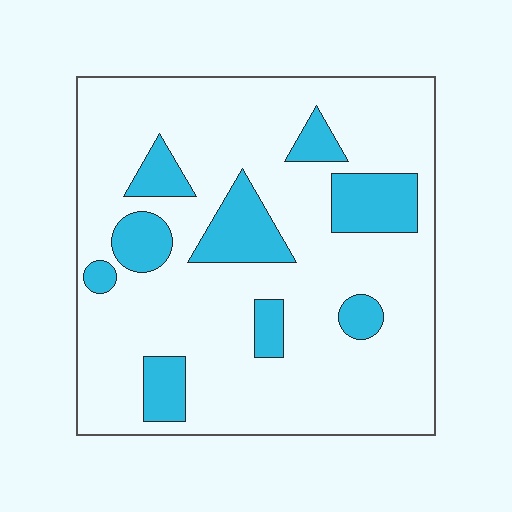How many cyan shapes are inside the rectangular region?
9.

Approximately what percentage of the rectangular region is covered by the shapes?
Approximately 20%.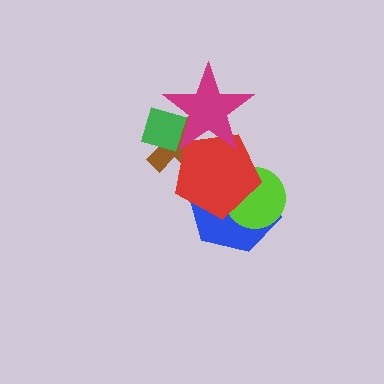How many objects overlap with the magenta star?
3 objects overlap with the magenta star.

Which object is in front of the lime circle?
The red pentagon is in front of the lime circle.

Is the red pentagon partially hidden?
Yes, it is partially covered by another shape.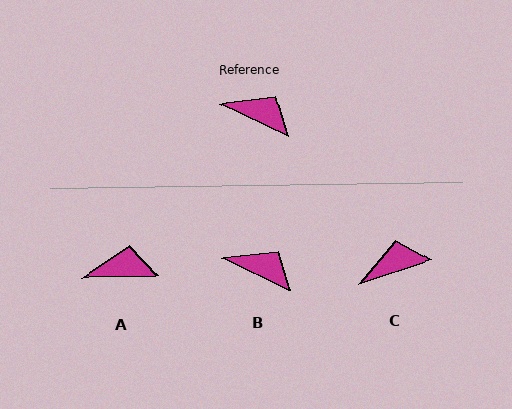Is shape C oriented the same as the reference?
No, it is off by about 44 degrees.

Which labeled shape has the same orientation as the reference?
B.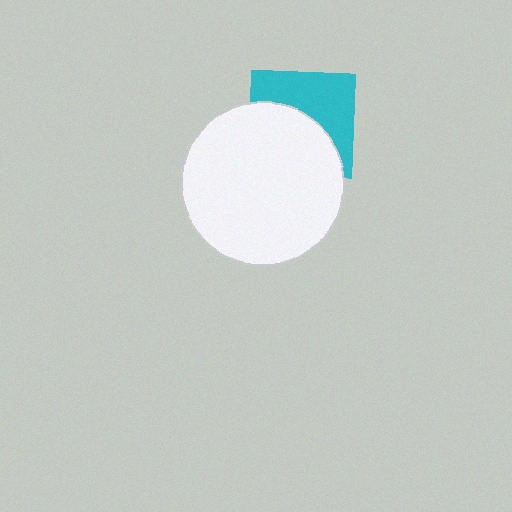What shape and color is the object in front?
The object in front is a white circle.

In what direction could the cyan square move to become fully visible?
The cyan square could move up. That would shift it out from behind the white circle entirely.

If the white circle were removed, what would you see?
You would see the complete cyan square.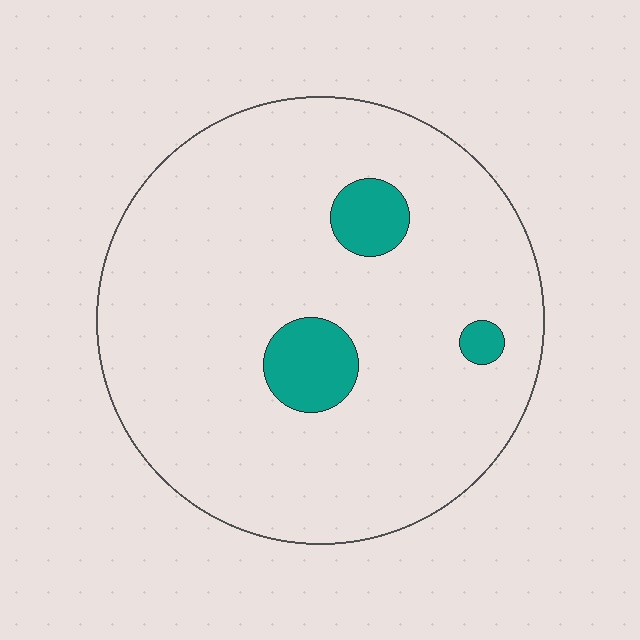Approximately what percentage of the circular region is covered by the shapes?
Approximately 10%.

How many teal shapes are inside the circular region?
3.